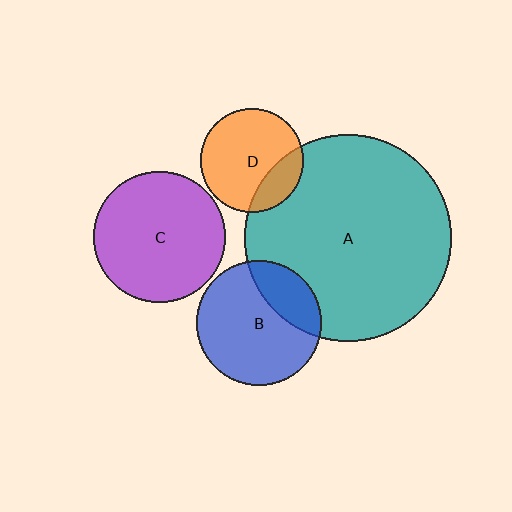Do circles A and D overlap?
Yes.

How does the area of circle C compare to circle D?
Approximately 1.6 times.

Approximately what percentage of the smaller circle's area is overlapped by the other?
Approximately 20%.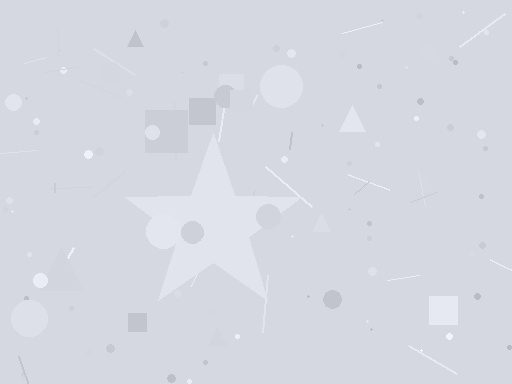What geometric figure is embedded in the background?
A star is embedded in the background.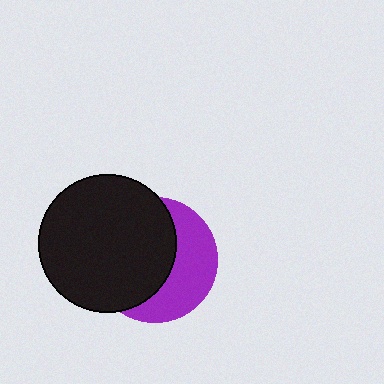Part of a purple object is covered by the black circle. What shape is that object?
It is a circle.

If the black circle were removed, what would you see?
You would see the complete purple circle.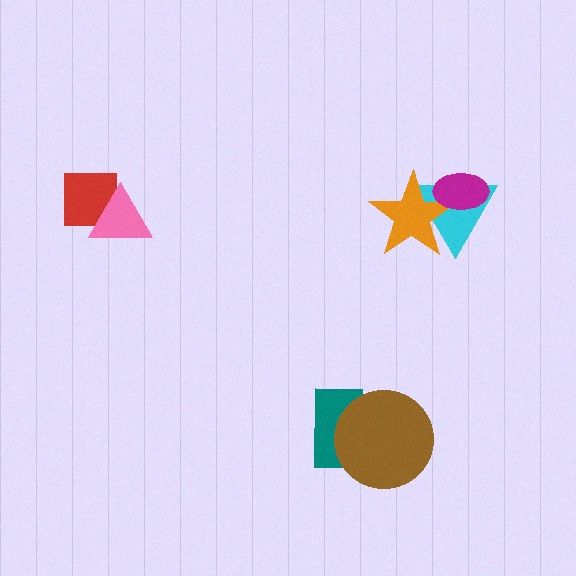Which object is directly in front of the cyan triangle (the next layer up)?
The orange star is directly in front of the cyan triangle.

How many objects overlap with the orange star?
2 objects overlap with the orange star.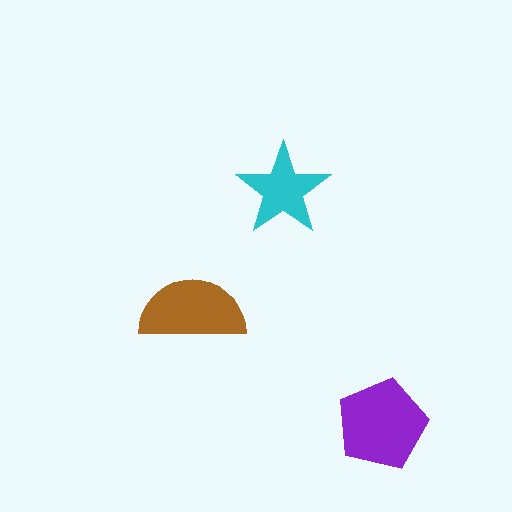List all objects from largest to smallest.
The purple pentagon, the brown semicircle, the cyan star.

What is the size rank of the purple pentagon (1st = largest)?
1st.